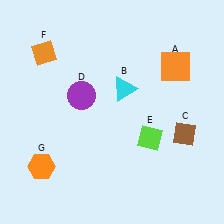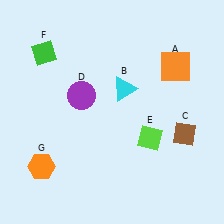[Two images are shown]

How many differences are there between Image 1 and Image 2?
There is 1 difference between the two images.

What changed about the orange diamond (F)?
In Image 1, F is orange. In Image 2, it changed to green.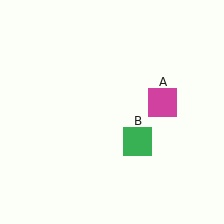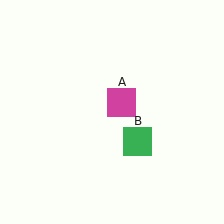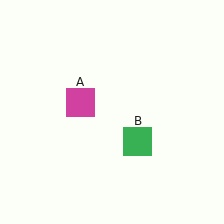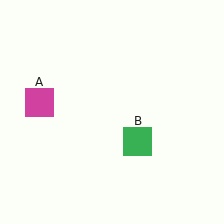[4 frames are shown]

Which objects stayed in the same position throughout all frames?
Green square (object B) remained stationary.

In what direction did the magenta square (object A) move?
The magenta square (object A) moved left.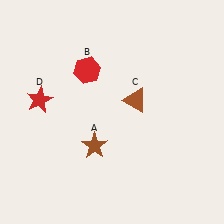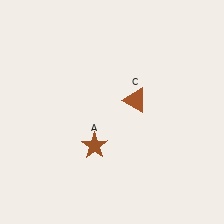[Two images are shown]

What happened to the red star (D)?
The red star (D) was removed in Image 2. It was in the top-left area of Image 1.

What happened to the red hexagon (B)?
The red hexagon (B) was removed in Image 2. It was in the top-left area of Image 1.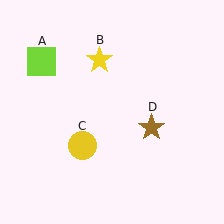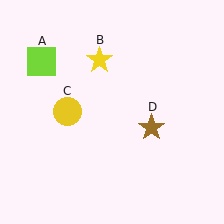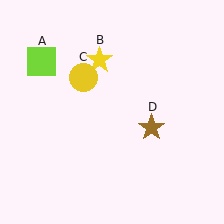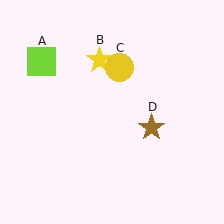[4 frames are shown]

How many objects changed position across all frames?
1 object changed position: yellow circle (object C).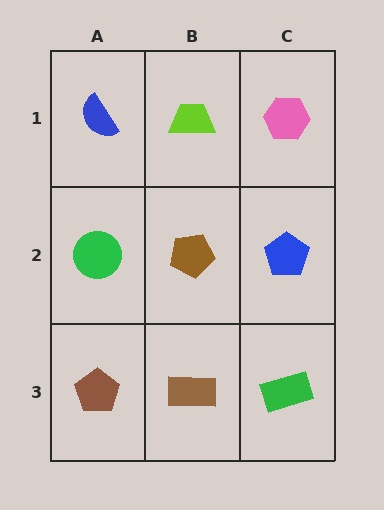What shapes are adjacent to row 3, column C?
A blue pentagon (row 2, column C), a brown rectangle (row 3, column B).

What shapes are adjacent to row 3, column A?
A green circle (row 2, column A), a brown rectangle (row 3, column B).